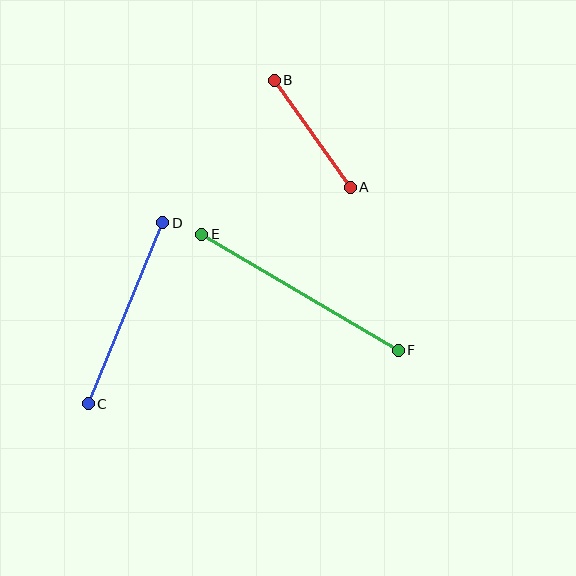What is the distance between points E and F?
The distance is approximately 228 pixels.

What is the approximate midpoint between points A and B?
The midpoint is at approximately (312, 134) pixels.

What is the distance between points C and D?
The distance is approximately 196 pixels.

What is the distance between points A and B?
The distance is approximately 131 pixels.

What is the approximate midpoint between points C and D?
The midpoint is at approximately (125, 313) pixels.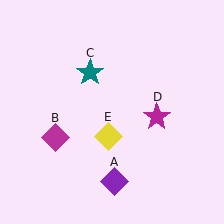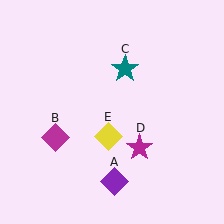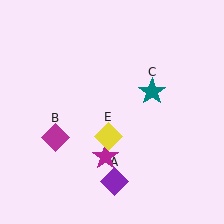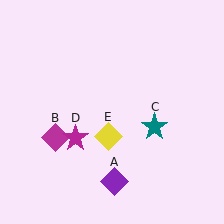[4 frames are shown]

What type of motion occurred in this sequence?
The teal star (object C), magenta star (object D) rotated clockwise around the center of the scene.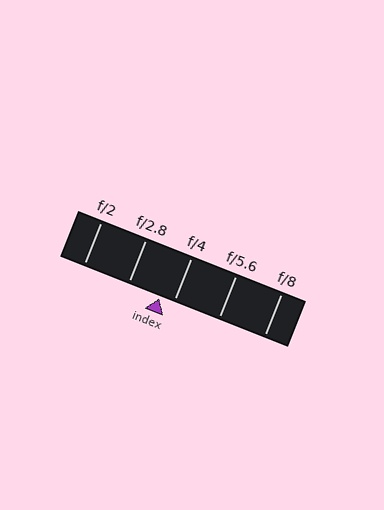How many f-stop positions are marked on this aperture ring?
There are 5 f-stop positions marked.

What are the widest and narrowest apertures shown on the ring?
The widest aperture shown is f/2 and the narrowest is f/8.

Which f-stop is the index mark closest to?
The index mark is closest to f/4.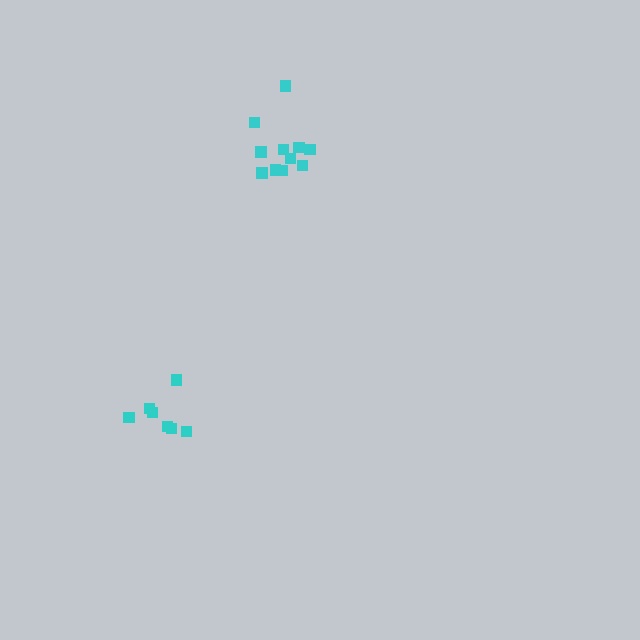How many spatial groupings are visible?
There are 2 spatial groupings.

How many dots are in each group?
Group 1: 7 dots, Group 2: 11 dots (18 total).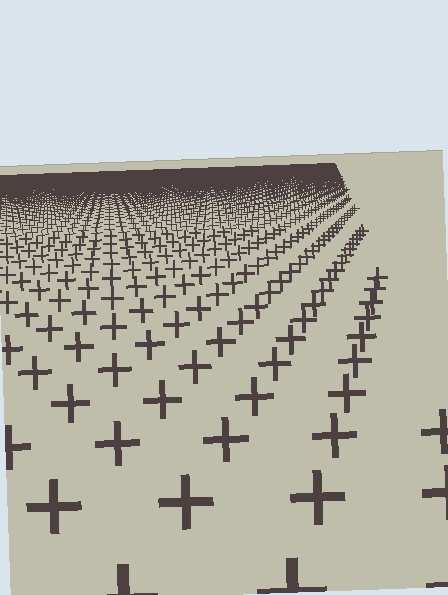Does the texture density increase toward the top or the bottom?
Density increases toward the top.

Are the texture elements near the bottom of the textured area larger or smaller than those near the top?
Larger. Near the bottom, elements are closer to the viewer and appear at a bigger on-screen size.